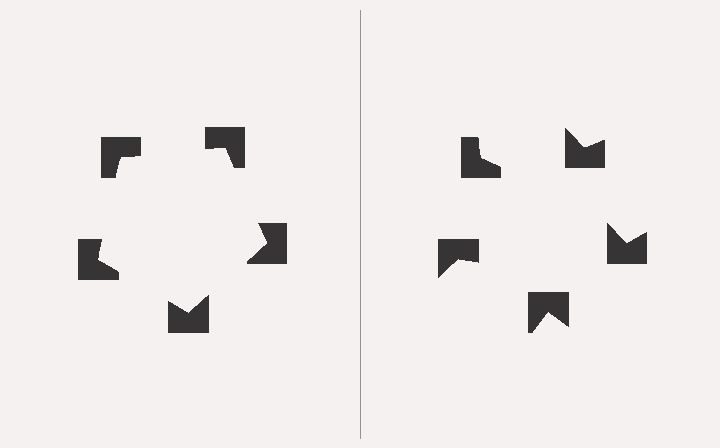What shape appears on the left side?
An illusory pentagon.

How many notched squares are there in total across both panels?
10 — 5 on each side.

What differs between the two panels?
The notched squares are positioned identically on both sides; only the wedge orientations differ. On the left they align to a pentagon; on the right they are misaligned.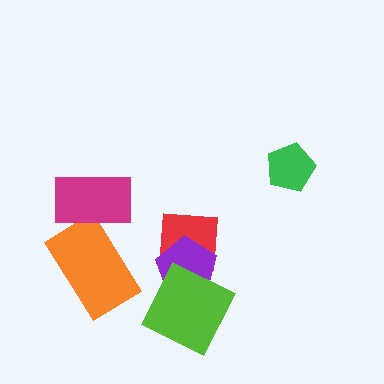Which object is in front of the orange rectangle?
The magenta rectangle is in front of the orange rectangle.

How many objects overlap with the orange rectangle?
1 object overlaps with the orange rectangle.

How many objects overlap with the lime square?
1 object overlaps with the lime square.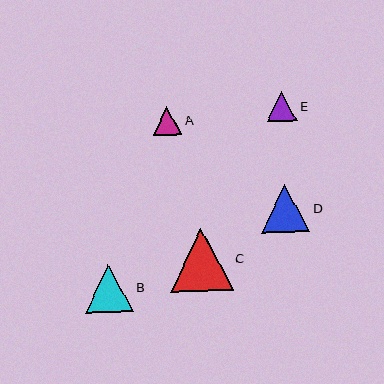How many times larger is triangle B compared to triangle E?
Triangle B is approximately 1.6 times the size of triangle E.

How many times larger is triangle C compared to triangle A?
Triangle C is approximately 2.2 times the size of triangle A.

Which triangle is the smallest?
Triangle A is the smallest with a size of approximately 28 pixels.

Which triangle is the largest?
Triangle C is the largest with a size of approximately 63 pixels.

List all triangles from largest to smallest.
From largest to smallest: C, D, B, E, A.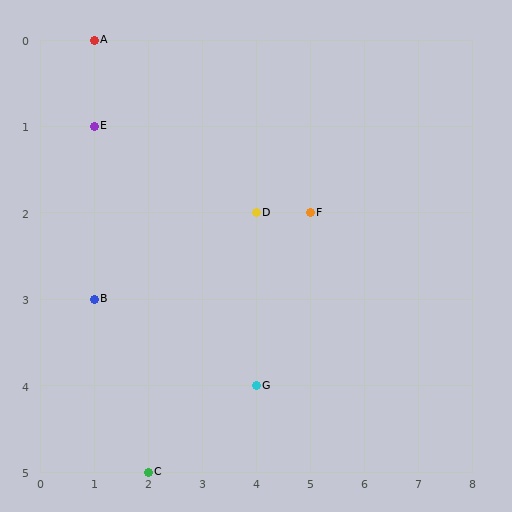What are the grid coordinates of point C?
Point C is at grid coordinates (2, 5).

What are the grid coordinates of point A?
Point A is at grid coordinates (1, 0).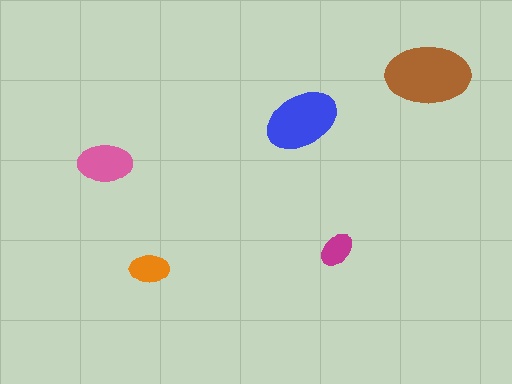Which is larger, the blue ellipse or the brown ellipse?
The brown one.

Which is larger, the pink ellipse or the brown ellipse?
The brown one.